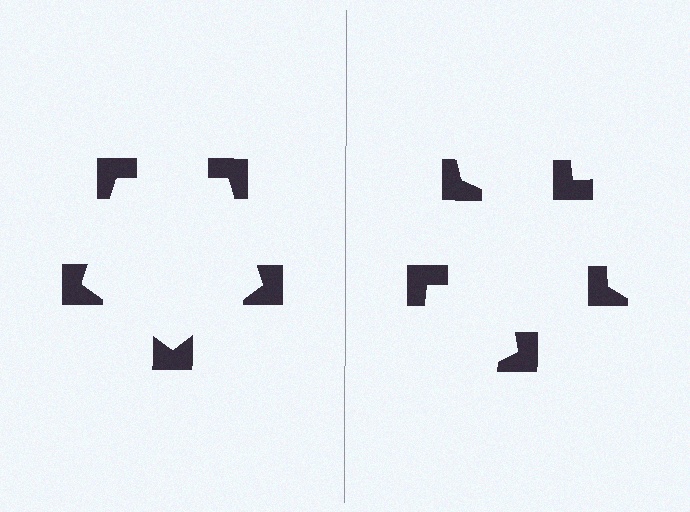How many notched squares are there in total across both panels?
10 — 5 on each side.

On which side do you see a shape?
An illusory pentagon appears on the left side. On the right side the wedge cuts are rotated, so no coherent shape forms.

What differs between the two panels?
The notched squares are positioned identically on both sides; only the wedge orientations differ. On the left they align to a pentagon; on the right they are misaligned.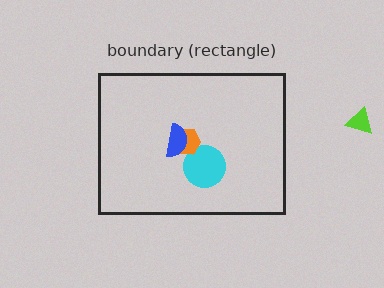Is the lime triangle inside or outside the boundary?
Outside.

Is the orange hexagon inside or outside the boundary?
Inside.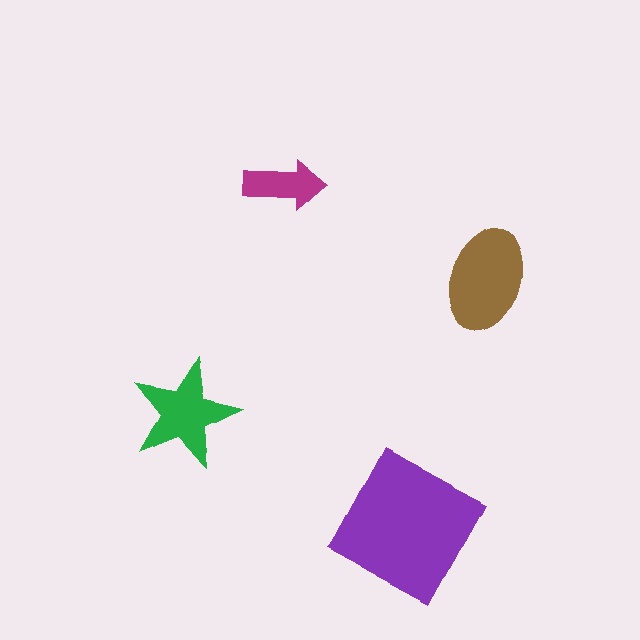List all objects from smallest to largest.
The magenta arrow, the green star, the brown ellipse, the purple square.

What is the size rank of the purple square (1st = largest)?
1st.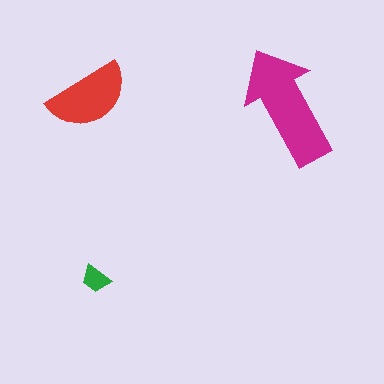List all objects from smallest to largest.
The green trapezoid, the red semicircle, the magenta arrow.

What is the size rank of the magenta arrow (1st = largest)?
1st.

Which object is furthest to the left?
The red semicircle is leftmost.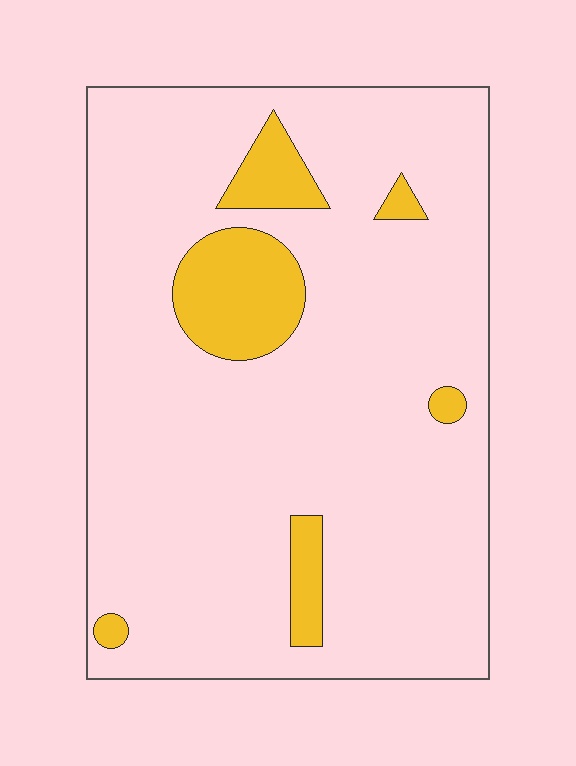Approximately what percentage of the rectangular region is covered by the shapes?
Approximately 10%.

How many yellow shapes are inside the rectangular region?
6.